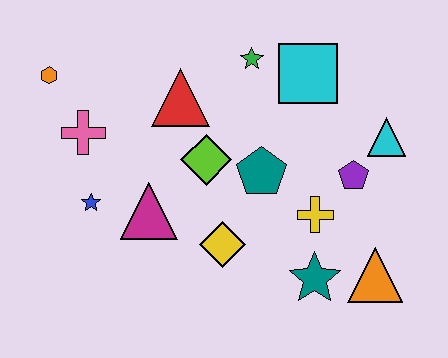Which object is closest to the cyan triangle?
The purple pentagon is closest to the cyan triangle.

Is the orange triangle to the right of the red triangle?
Yes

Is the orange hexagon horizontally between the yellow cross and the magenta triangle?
No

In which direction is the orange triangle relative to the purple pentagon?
The orange triangle is below the purple pentagon.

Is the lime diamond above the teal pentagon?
Yes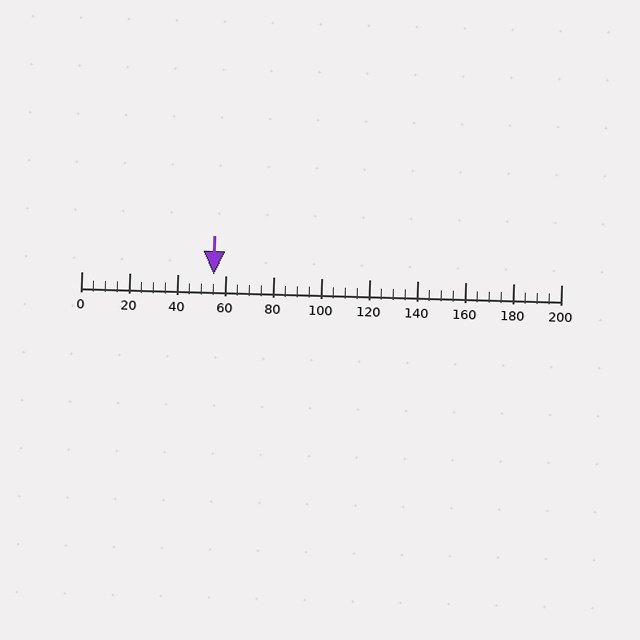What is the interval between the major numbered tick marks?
The major tick marks are spaced 20 units apart.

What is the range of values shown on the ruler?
The ruler shows values from 0 to 200.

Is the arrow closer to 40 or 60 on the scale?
The arrow is closer to 60.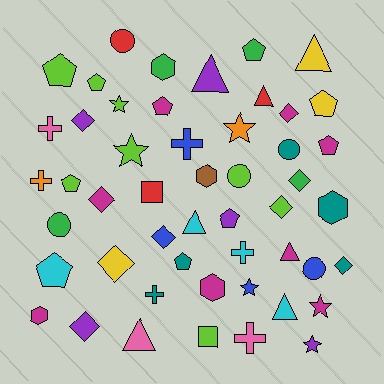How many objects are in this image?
There are 50 objects.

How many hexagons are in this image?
There are 5 hexagons.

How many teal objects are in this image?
There are 5 teal objects.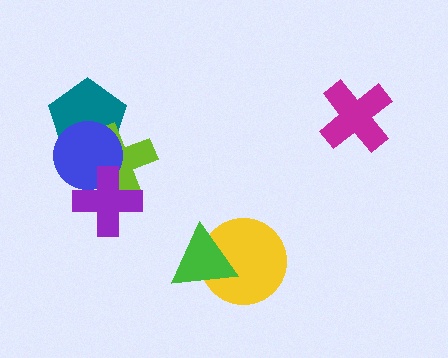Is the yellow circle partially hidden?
Yes, it is partially covered by another shape.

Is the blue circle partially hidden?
Yes, it is partially covered by another shape.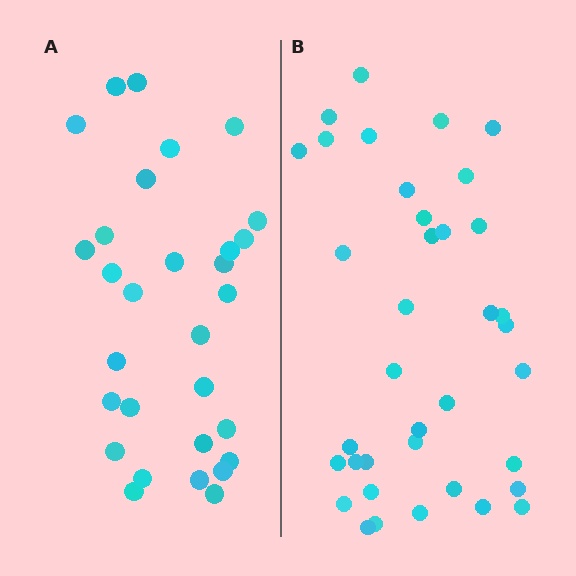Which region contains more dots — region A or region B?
Region B (the right region) has more dots.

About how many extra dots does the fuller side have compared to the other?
Region B has roughly 8 or so more dots than region A.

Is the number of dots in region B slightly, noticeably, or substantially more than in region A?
Region B has only slightly more — the two regions are fairly close. The ratio is roughly 1.2 to 1.